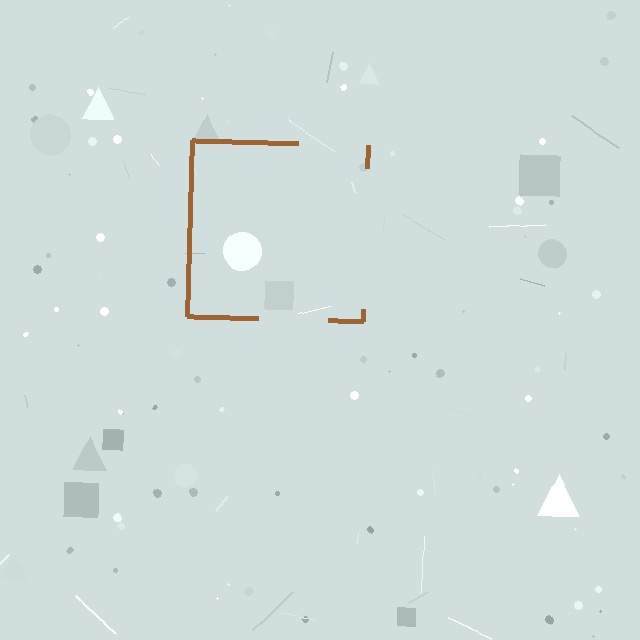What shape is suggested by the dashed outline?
The dashed outline suggests a square.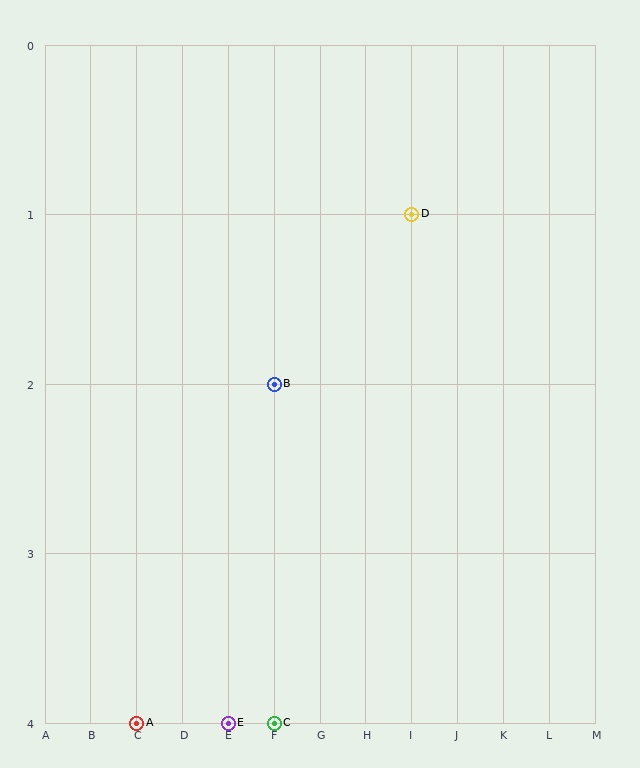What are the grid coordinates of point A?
Point A is at grid coordinates (C, 4).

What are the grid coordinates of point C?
Point C is at grid coordinates (F, 4).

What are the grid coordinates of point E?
Point E is at grid coordinates (E, 4).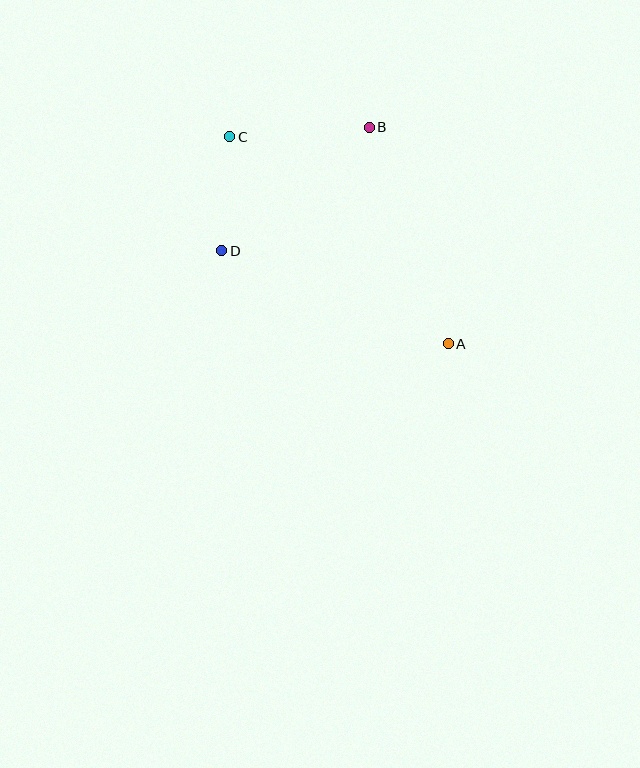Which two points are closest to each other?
Points C and D are closest to each other.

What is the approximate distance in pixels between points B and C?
The distance between B and C is approximately 140 pixels.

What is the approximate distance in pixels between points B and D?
The distance between B and D is approximately 193 pixels.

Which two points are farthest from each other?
Points A and C are farthest from each other.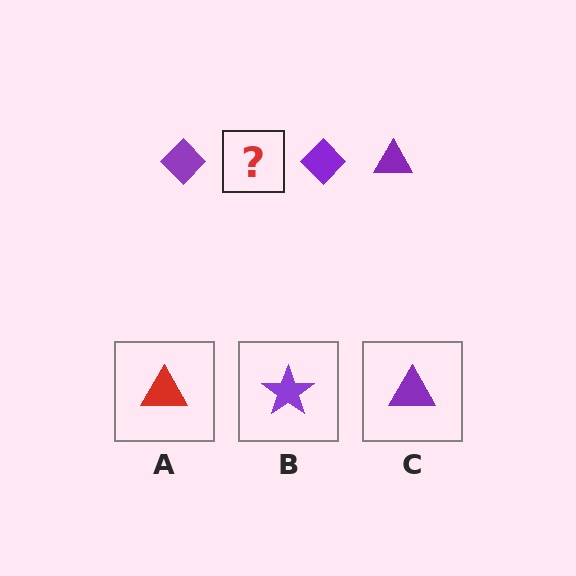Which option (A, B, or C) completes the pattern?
C.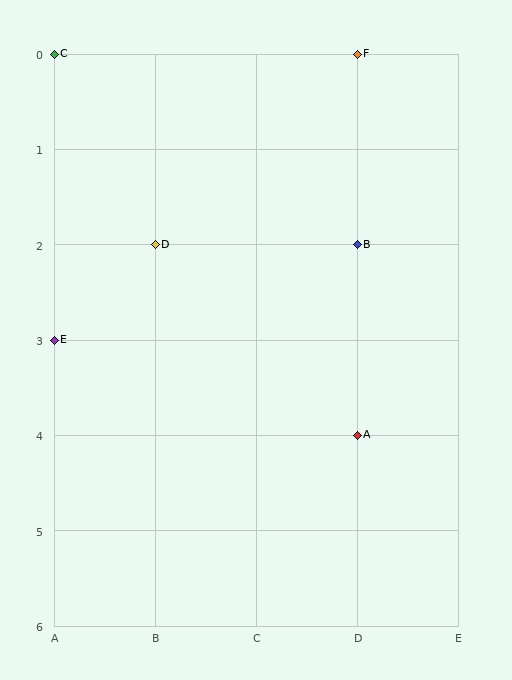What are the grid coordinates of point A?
Point A is at grid coordinates (D, 4).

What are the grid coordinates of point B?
Point B is at grid coordinates (D, 2).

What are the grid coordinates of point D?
Point D is at grid coordinates (B, 2).